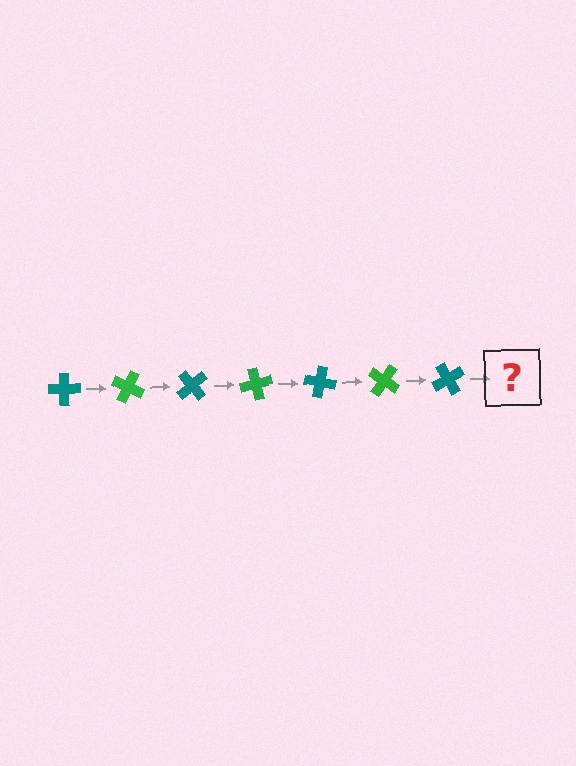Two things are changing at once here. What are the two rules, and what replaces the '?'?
The two rules are that it rotates 25 degrees each step and the color cycles through teal and green. The '?' should be a green cross, rotated 175 degrees from the start.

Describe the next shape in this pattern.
It should be a green cross, rotated 175 degrees from the start.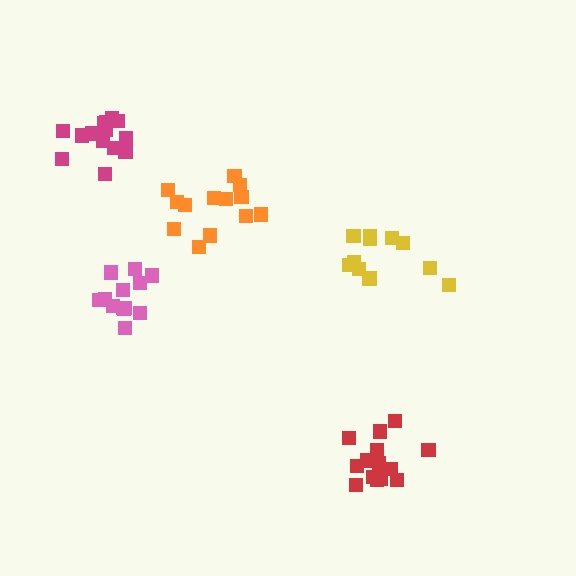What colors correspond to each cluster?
The clusters are colored: orange, yellow, magenta, red, pink.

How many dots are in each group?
Group 1: 13 dots, Group 2: 11 dots, Group 3: 14 dots, Group 4: 15 dots, Group 5: 13 dots (66 total).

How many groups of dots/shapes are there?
There are 5 groups.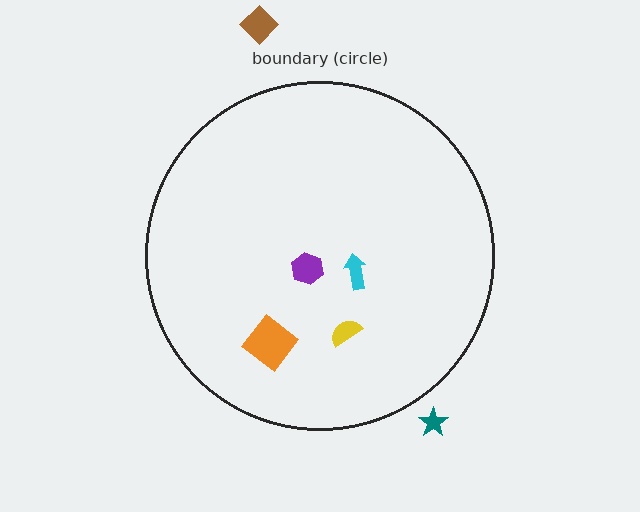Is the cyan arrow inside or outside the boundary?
Inside.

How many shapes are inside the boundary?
4 inside, 2 outside.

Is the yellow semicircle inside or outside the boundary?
Inside.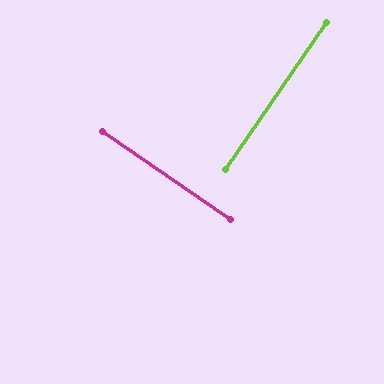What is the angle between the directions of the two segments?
Approximately 90 degrees.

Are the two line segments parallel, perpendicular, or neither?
Perpendicular — they meet at approximately 90°.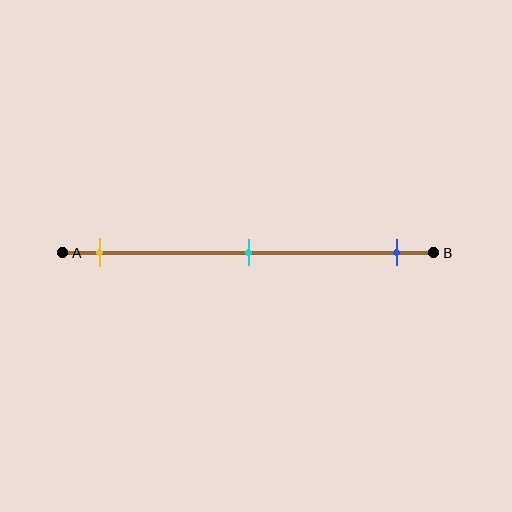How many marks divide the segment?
There are 3 marks dividing the segment.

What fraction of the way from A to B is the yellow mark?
The yellow mark is approximately 10% (0.1) of the way from A to B.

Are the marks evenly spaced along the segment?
Yes, the marks are approximately evenly spaced.